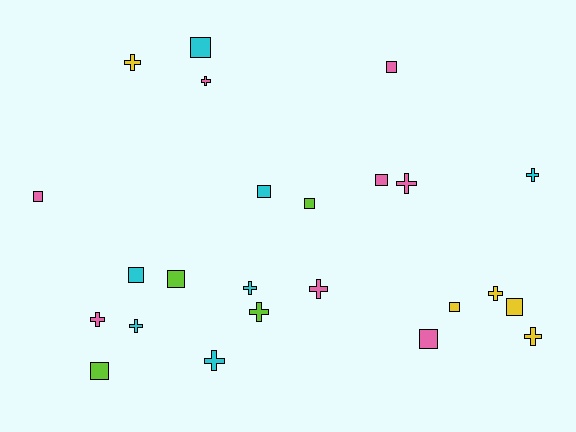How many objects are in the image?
There are 24 objects.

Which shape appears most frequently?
Square, with 12 objects.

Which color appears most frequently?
Pink, with 8 objects.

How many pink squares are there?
There are 4 pink squares.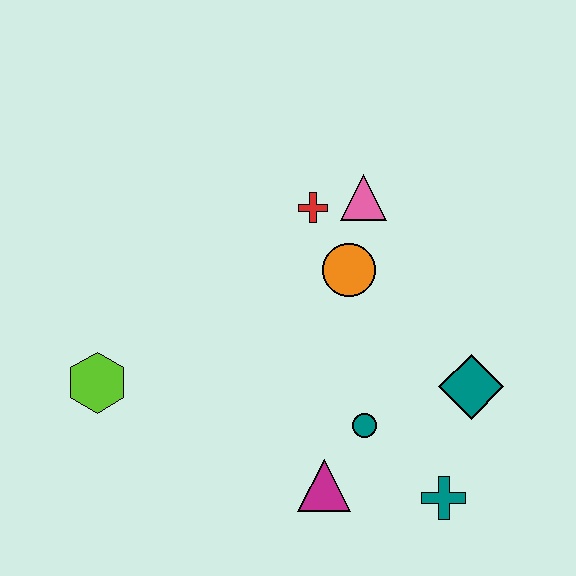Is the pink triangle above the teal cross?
Yes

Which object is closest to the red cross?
The pink triangle is closest to the red cross.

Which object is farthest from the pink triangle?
The lime hexagon is farthest from the pink triangle.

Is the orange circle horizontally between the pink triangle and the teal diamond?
No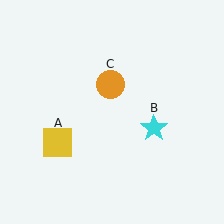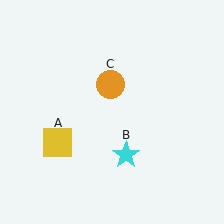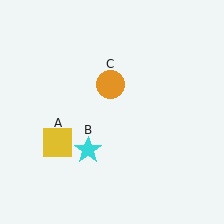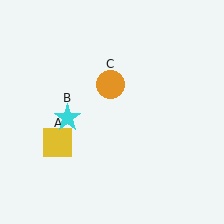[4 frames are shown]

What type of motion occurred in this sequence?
The cyan star (object B) rotated clockwise around the center of the scene.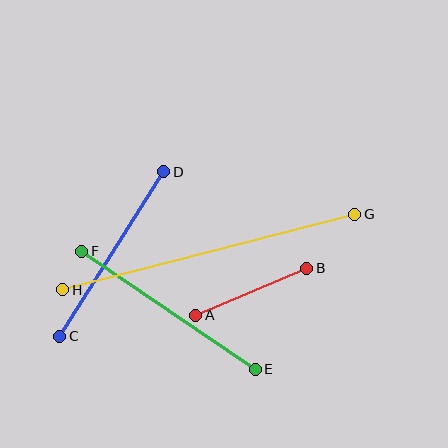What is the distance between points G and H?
The distance is approximately 302 pixels.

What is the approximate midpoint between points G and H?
The midpoint is at approximately (209, 252) pixels.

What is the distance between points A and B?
The distance is approximately 121 pixels.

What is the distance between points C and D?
The distance is approximately 195 pixels.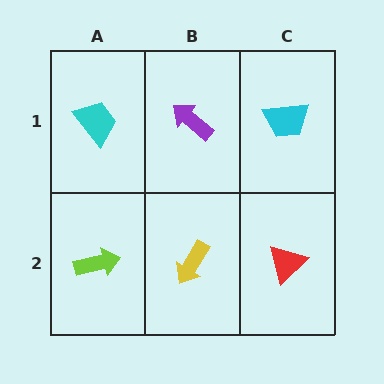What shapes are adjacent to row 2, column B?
A purple arrow (row 1, column B), a lime arrow (row 2, column A), a red triangle (row 2, column C).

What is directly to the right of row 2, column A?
A yellow arrow.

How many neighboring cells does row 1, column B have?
3.